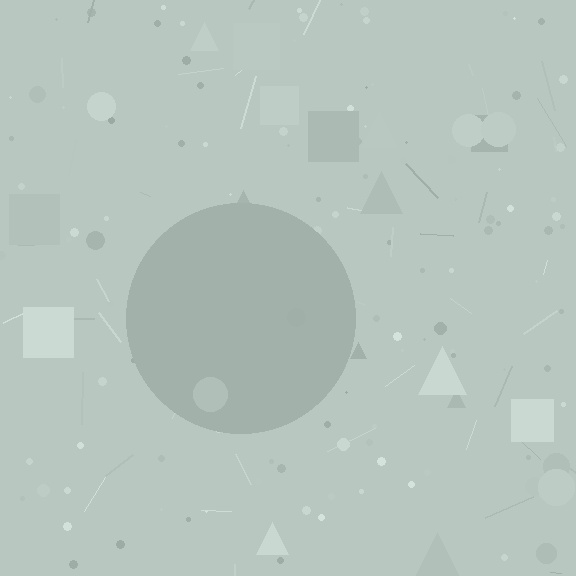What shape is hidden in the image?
A circle is hidden in the image.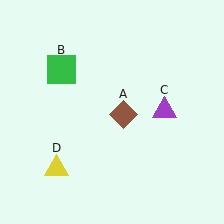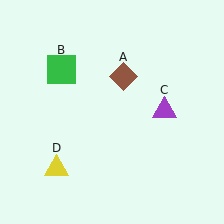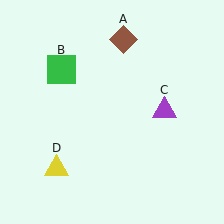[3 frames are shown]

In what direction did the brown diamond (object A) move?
The brown diamond (object A) moved up.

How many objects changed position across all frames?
1 object changed position: brown diamond (object A).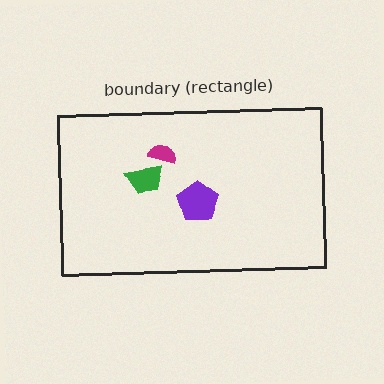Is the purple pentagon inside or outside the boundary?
Inside.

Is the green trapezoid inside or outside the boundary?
Inside.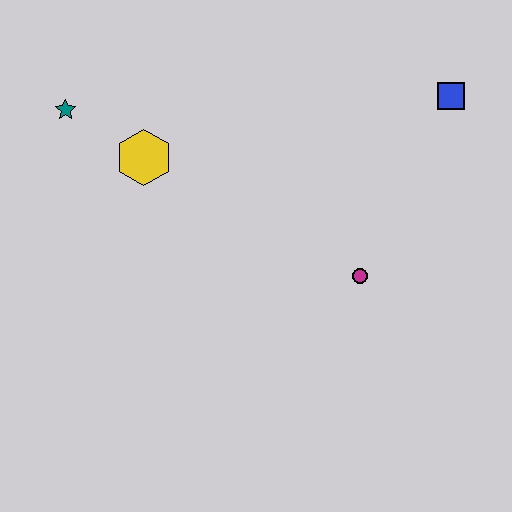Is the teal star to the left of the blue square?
Yes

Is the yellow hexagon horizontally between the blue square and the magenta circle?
No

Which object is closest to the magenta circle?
The blue square is closest to the magenta circle.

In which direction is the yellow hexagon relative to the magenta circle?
The yellow hexagon is to the left of the magenta circle.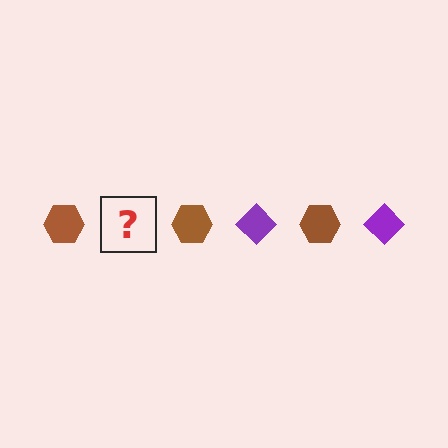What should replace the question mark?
The question mark should be replaced with a purple diamond.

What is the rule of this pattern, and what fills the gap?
The rule is that the pattern alternates between brown hexagon and purple diamond. The gap should be filled with a purple diamond.